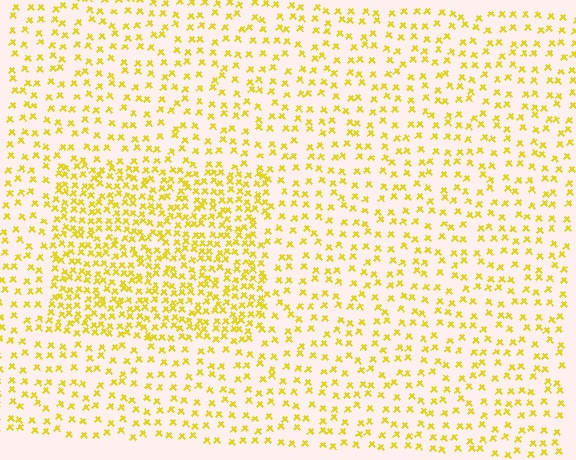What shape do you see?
I see a rectangle.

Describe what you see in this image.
The image contains small yellow elements arranged at two different densities. A rectangle-shaped region is visible where the elements are more densely packed than the surrounding area.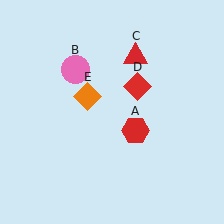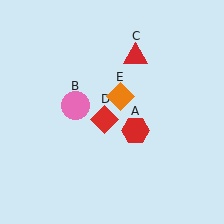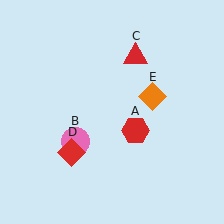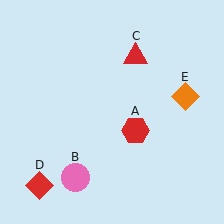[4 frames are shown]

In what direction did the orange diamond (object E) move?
The orange diamond (object E) moved right.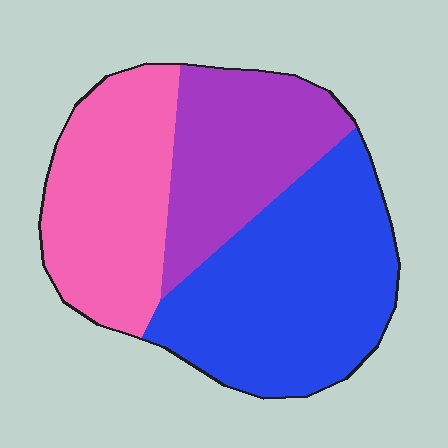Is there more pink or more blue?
Blue.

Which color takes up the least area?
Purple, at roughly 25%.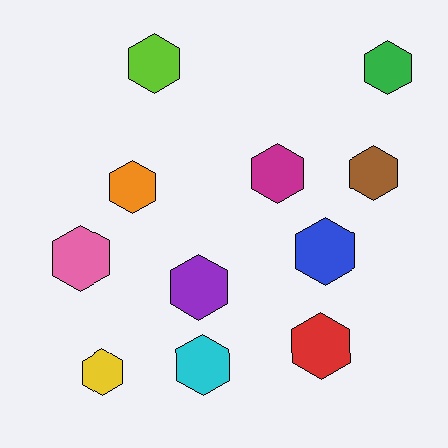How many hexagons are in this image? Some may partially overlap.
There are 11 hexagons.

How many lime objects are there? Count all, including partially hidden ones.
There is 1 lime object.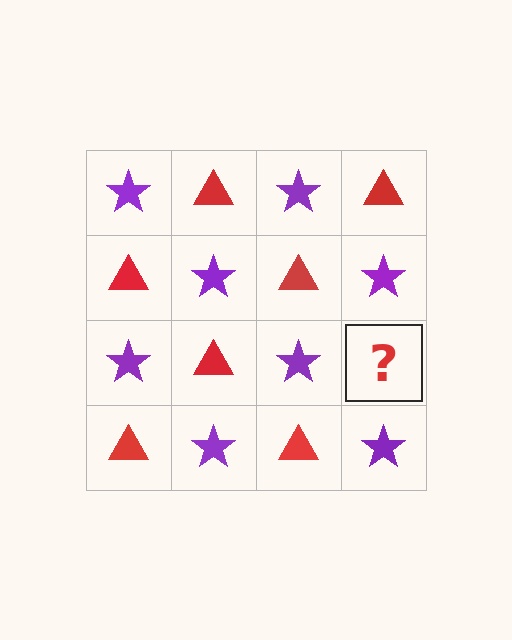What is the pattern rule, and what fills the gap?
The rule is that it alternates purple star and red triangle in a checkerboard pattern. The gap should be filled with a red triangle.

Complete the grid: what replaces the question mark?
The question mark should be replaced with a red triangle.